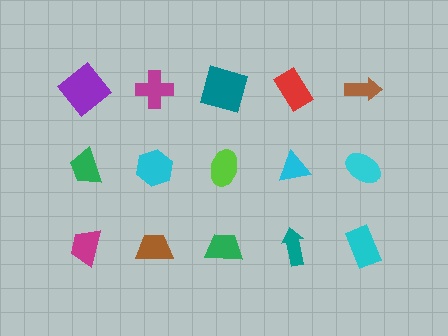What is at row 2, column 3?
A lime ellipse.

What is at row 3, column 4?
A teal arrow.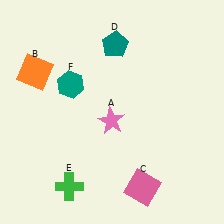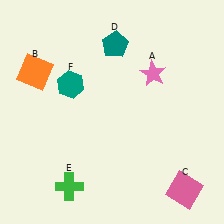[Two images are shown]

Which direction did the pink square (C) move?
The pink square (C) moved right.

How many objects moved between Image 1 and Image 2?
2 objects moved between the two images.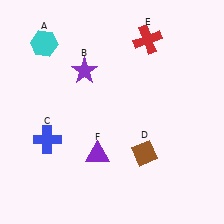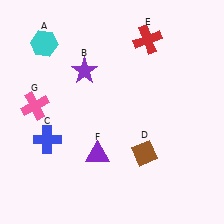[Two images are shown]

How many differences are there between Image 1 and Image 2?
There is 1 difference between the two images.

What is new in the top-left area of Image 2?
A pink cross (G) was added in the top-left area of Image 2.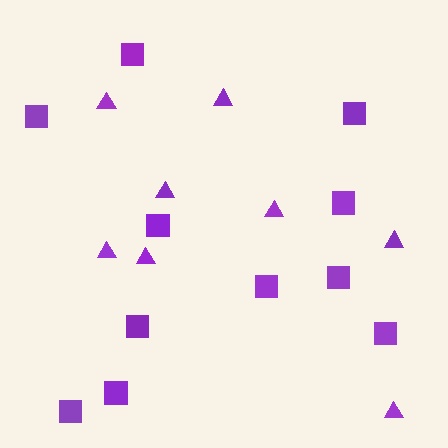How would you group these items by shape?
There are 2 groups: one group of triangles (8) and one group of squares (11).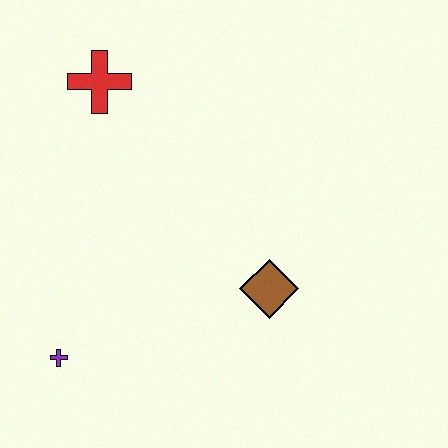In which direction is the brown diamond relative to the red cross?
The brown diamond is below the red cross.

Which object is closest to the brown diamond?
The purple cross is closest to the brown diamond.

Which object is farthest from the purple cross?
The red cross is farthest from the purple cross.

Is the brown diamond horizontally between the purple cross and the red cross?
No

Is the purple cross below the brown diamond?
Yes